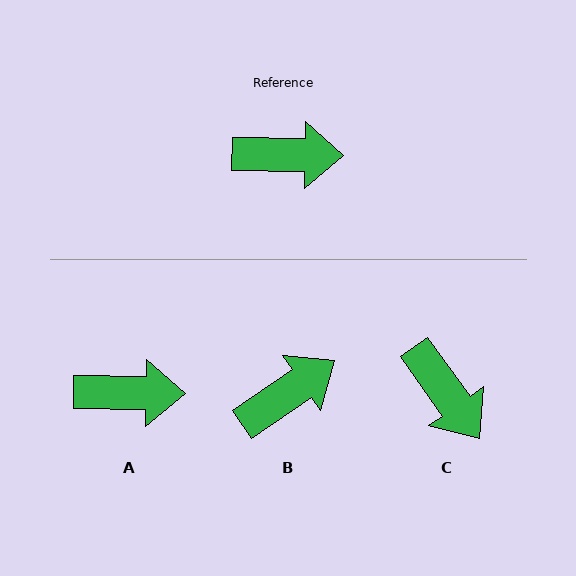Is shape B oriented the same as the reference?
No, it is off by about 35 degrees.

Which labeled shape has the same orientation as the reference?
A.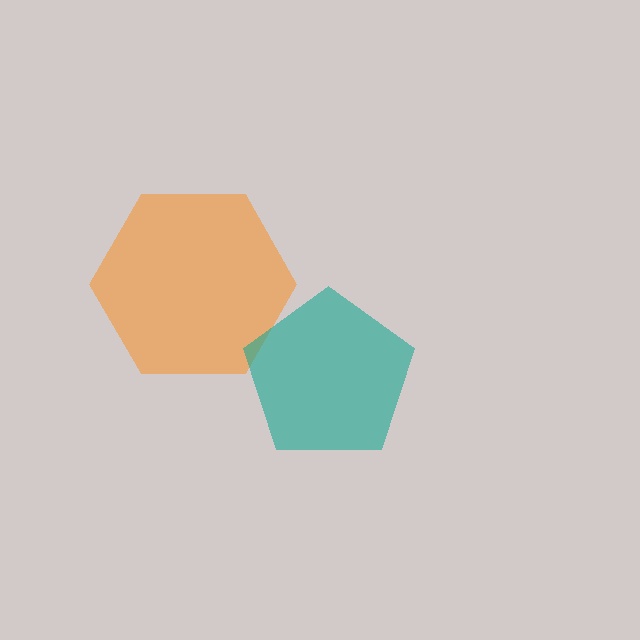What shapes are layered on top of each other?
The layered shapes are: an orange hexagon, a teal pentagon.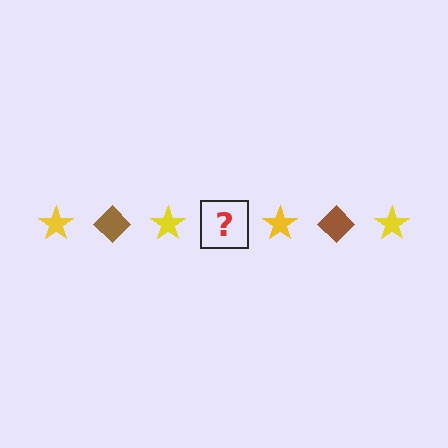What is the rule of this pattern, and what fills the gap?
The rule is that the pattern alternates between yellow star and brown diamond. The gap should be filled with a brown diamond.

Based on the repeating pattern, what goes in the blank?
The blank should be a brown diamond.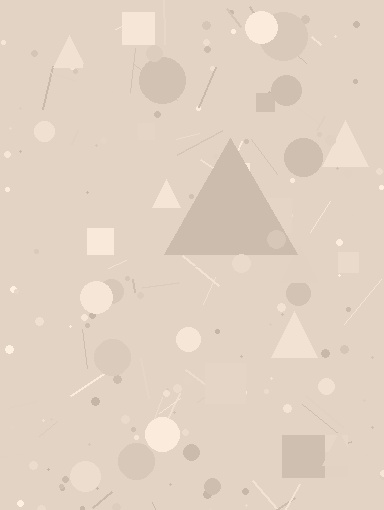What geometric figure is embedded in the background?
A triangle is embedded in the background.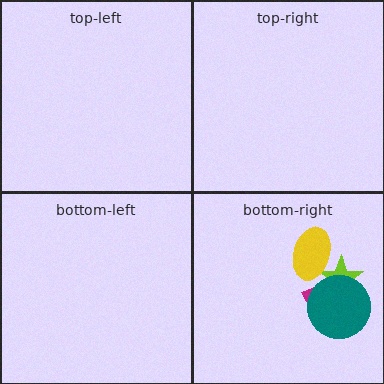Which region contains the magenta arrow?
The bottom-right region.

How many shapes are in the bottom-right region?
4.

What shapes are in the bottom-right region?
The magenta arrow, the lime star, the teal circle, the yellow ellipse.